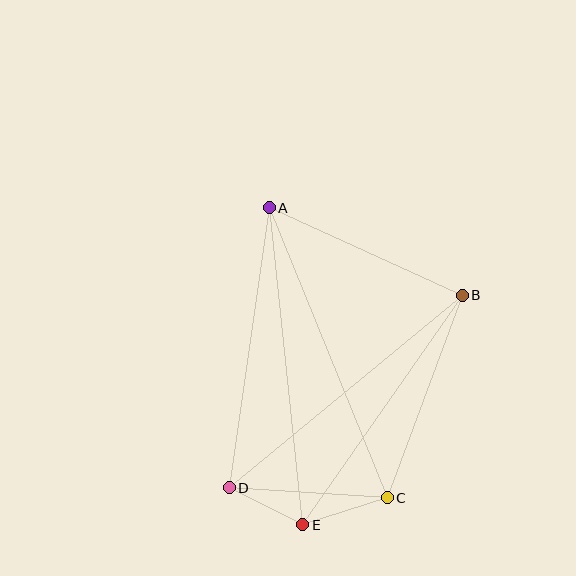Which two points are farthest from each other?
Points A and E are farthest from each other.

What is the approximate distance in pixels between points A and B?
The distance between A and B is approximately 212 pixels.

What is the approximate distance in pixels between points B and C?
The distance between B and C is approximately 216 pixels.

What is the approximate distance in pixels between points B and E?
The distance between B and E is approximately 279 pixels.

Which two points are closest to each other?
Points D and E are closest to each other.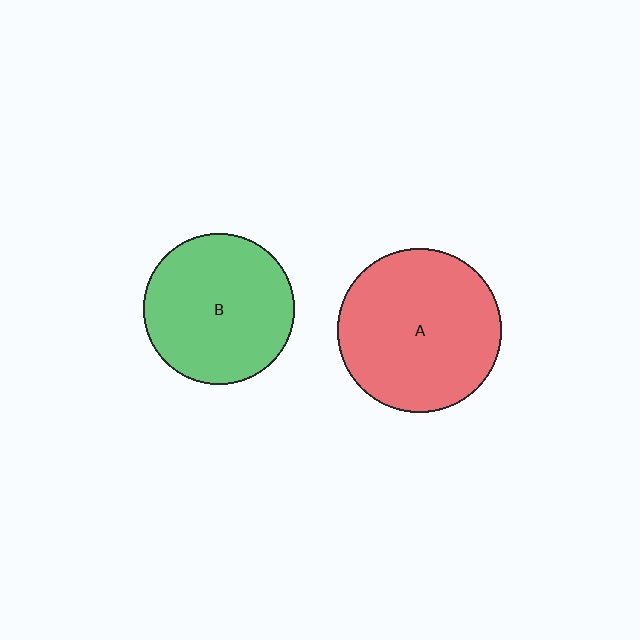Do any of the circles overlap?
No, none of the circles overlap.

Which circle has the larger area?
Circle A (red).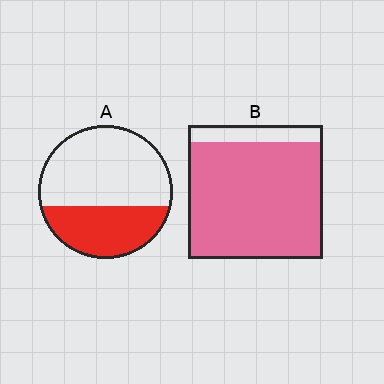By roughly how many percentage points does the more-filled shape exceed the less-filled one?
By roughly 50 percentage points (B over A).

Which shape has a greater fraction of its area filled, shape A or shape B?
Shape B.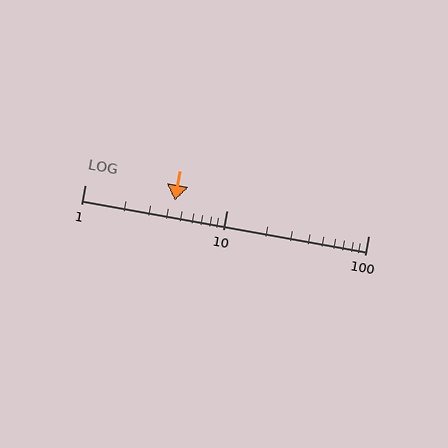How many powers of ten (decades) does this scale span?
The scale spans 2 decades, from 1 to 100.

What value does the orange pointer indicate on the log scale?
The pointer indicates approximately 4.3.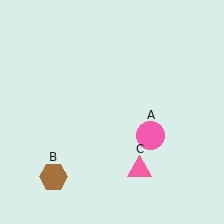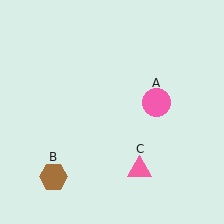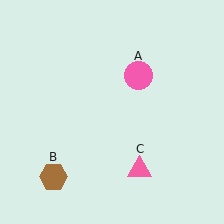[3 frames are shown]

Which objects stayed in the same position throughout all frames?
Brown hexagon (object B) and pink triangle (object C) remained stationary.